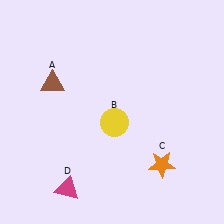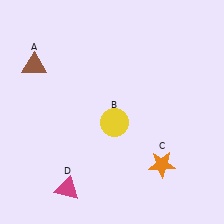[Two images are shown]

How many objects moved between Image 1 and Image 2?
1 object moved between the two images.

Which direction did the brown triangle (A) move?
The brown triangle (A) moved left.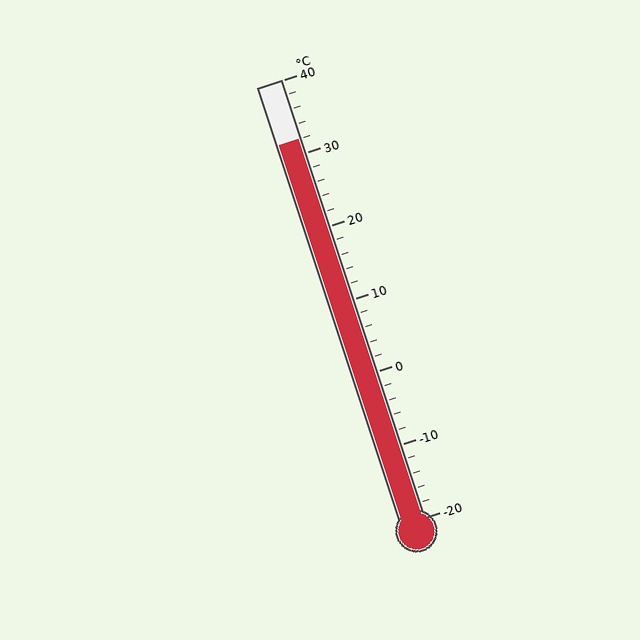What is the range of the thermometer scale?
The thermometer scale ranges from -20°C to 40°C.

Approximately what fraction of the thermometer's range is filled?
The thermometer is filled to approximately 85% of its range.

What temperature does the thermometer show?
The thermometer shows approximately 32°C.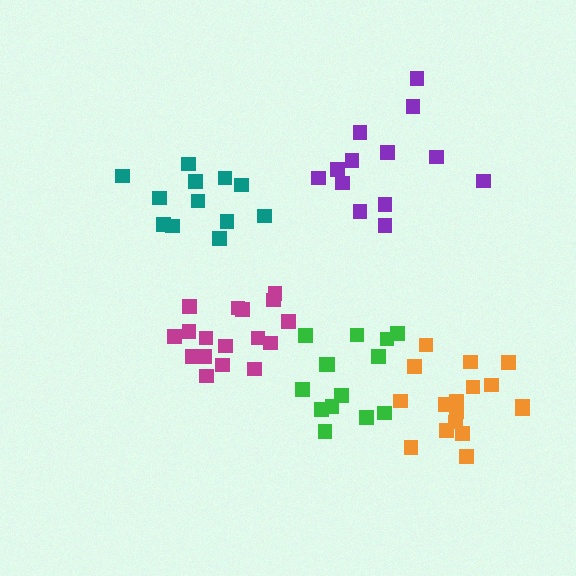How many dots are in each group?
Group 1: 17 dots, Group 2: 14 dots, Group 3: 12 dots, Group 4: 17 dots, Group 5: 13 dots (73 total).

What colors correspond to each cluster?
The clusters are colored: orange, green, teal, magenta, purple.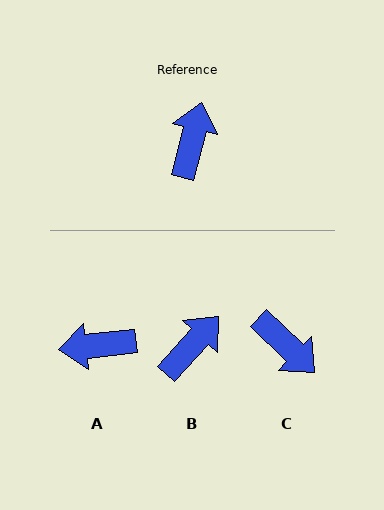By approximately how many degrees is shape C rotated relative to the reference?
Approximately 120 degrees clockwise.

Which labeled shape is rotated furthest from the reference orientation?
C, about 120 degrees away.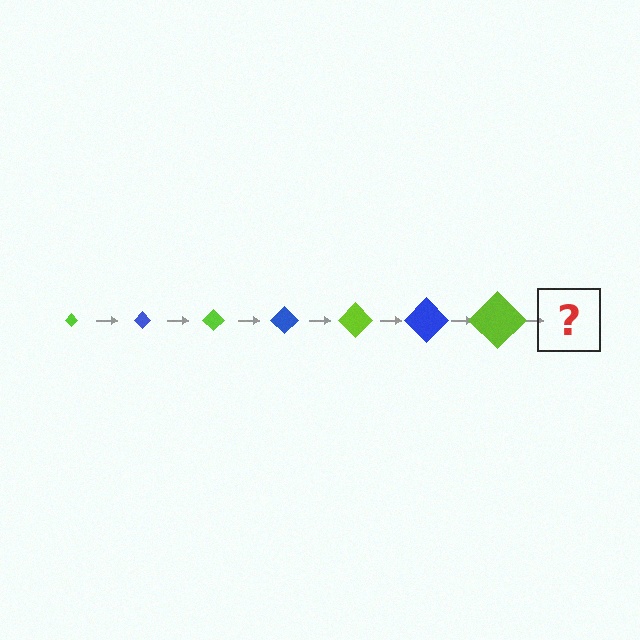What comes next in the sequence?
The next element should be a blue diamond, larger than the previous one.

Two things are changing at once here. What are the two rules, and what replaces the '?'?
The two rules are that the diamond grows larger each step and the color cycles through lime and blue. The '?' should be a blue diamond, larger than the previous one.